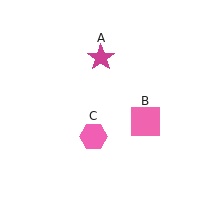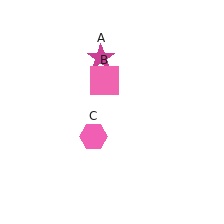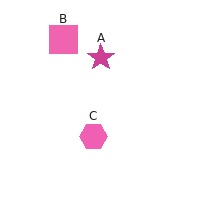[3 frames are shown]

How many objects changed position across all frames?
1 object changed position: pink square (object B).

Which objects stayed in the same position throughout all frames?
Magenta star (object A) and pink hexagon (object C) remained stationary.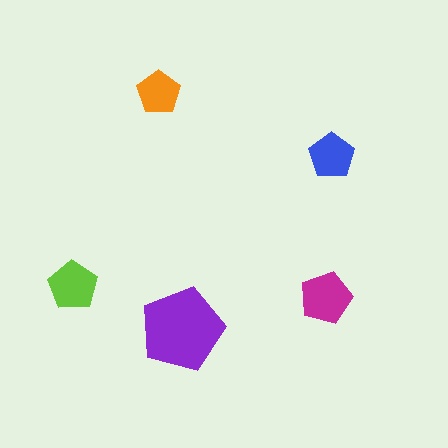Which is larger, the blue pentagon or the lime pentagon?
The lime one.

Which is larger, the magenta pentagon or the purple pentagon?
The purple one.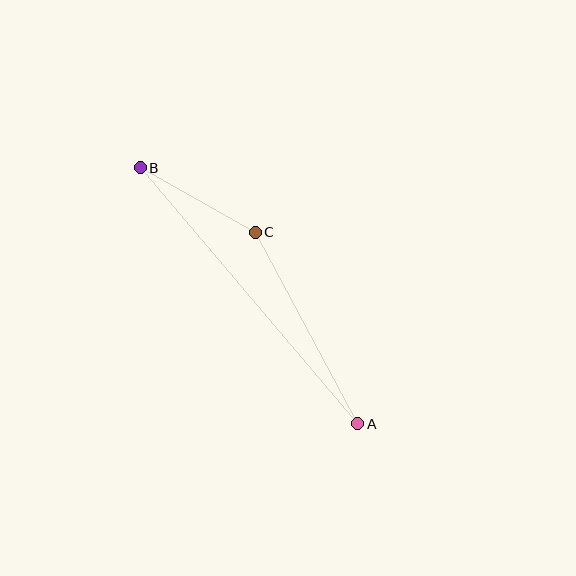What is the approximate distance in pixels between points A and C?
The distance between A and C is approximately 217 pixels.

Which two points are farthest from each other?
Points A and B are farthest from each other.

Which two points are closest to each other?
Points B and C are closest to each other.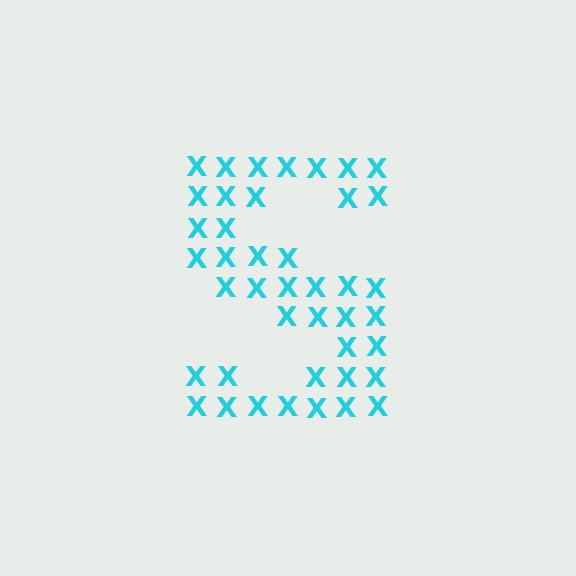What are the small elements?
The small elements are letter X's.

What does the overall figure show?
The overall figure shows the letter S.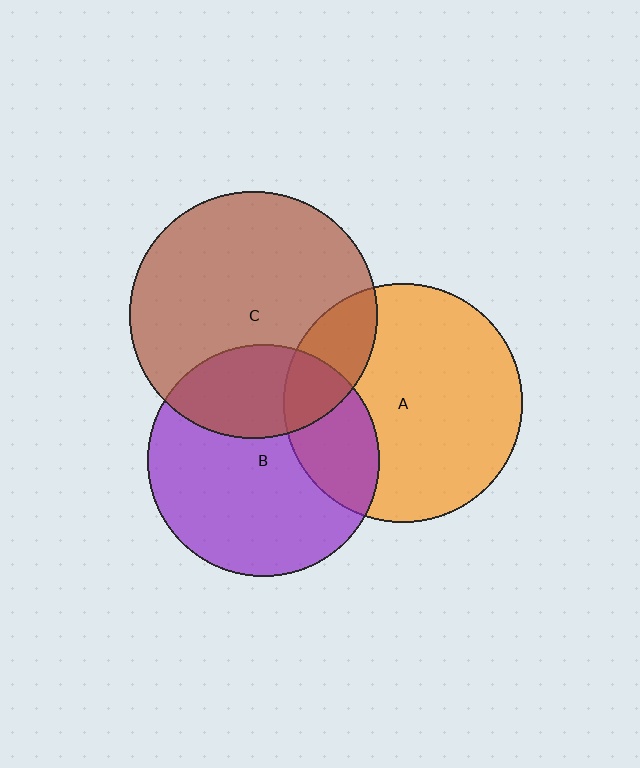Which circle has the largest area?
Circle C (brown).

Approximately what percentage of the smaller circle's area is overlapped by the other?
Approximately 25%.